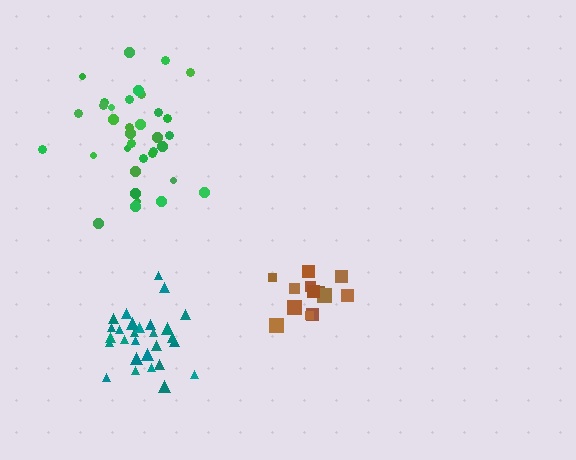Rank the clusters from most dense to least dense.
teal, brown, green.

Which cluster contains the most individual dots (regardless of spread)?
Green (35).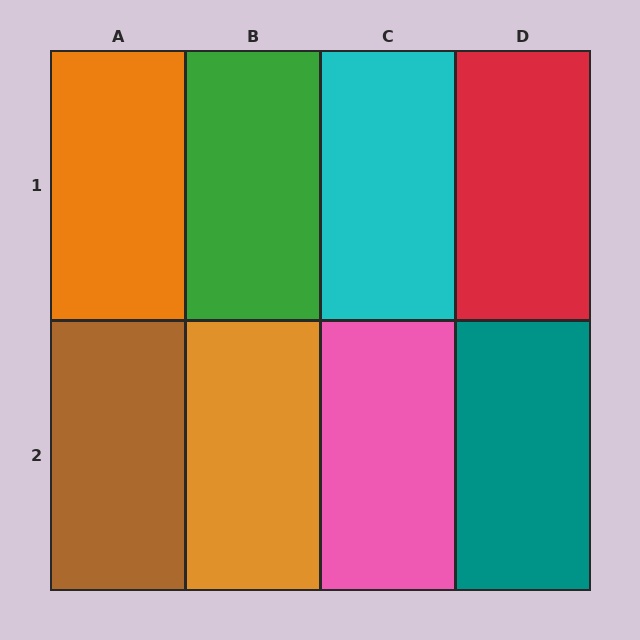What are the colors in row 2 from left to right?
Brown, orange, pink, teal.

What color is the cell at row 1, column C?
Cyan.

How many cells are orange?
2 cells are orange.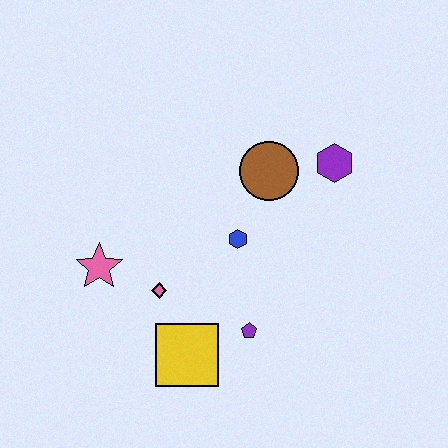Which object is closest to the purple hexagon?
The brown circle is closest to the purple hexagon.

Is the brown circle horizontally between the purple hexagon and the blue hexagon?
Yes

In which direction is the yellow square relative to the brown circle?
The yellow square is below the brown circle.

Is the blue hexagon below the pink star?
No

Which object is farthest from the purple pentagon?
The purple hexagon is farthest from the purple pentagon.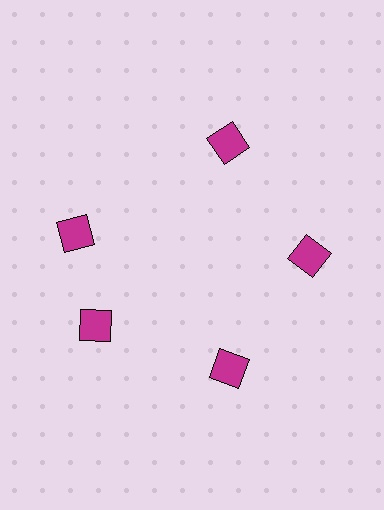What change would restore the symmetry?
The symmetry would be restored by rotating it back into even spacing with its neighbors so that all 5 squares sit at equal angles and equal distance from the center.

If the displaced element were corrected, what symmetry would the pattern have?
It would have 5-fold rotational symmetry — the pattern would map onto itself every 72 degrees.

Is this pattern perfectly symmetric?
No. The 5 magenta squares are arranged in a ring, but one element near the 10 o'clock position is rotated out of alignment along the ring, breaking the 5-fold rotational symmetry.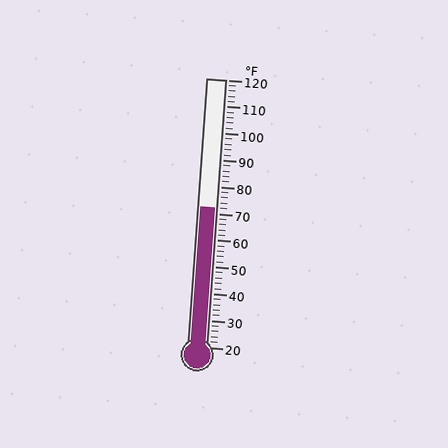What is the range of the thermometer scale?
The thermometer scale ranges from 20°F to 120°F.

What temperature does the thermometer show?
The thermometer shows approximately 72°F.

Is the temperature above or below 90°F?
The temperature is below 90°F.